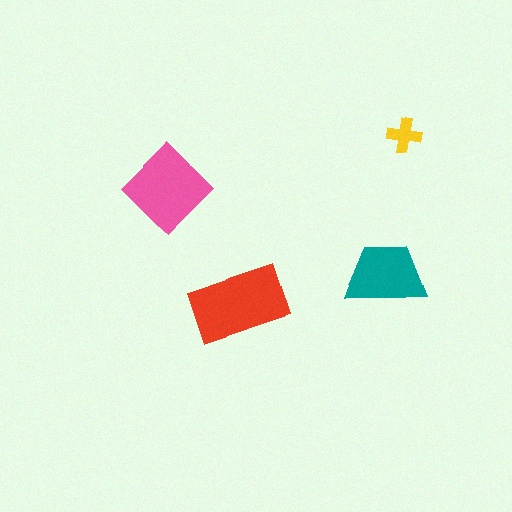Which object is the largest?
The red rectangle.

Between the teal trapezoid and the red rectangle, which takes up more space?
The red rectangle.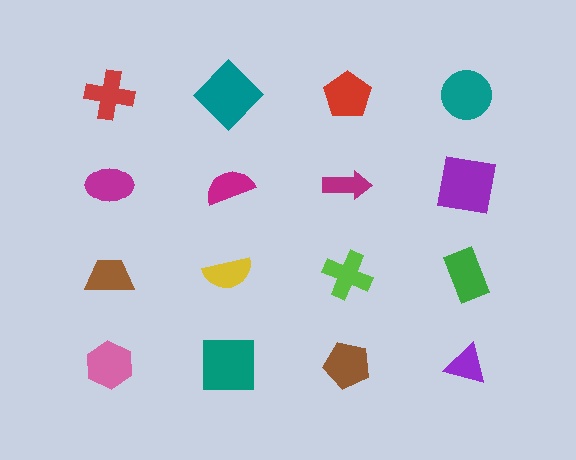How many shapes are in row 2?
4 shapes.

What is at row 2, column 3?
A magenta arrow.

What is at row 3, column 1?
A brown trapezoid.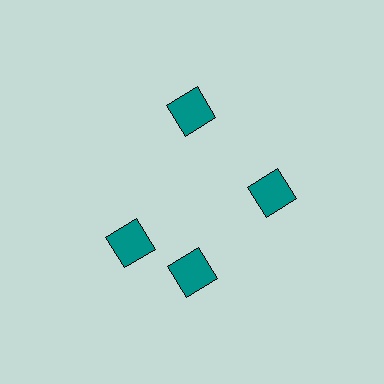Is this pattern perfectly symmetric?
No. The 4 teal squares are arranged in a ring, but one element near the 9 o'clock position is rotated out of alignment along the ring, breaking the 4-fold rotational symmetry.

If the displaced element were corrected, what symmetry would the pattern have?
It would have 4-fold rotational symmetry — the pattern would map onto itself every 90 degrees.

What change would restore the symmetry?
The symmetry would be restored by rotating it back into even spacing with its neighbors so that all 4 squares sit at equal angles and equal distance from the center.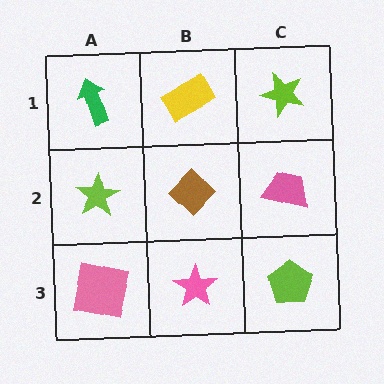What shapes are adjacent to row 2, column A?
A green arrow (row 1, column A), a pink square (row 3, column A), a brown diamond (row 2, column B).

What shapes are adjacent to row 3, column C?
A pink trapezoid (row 2, column C), a pink star (row 3, column B).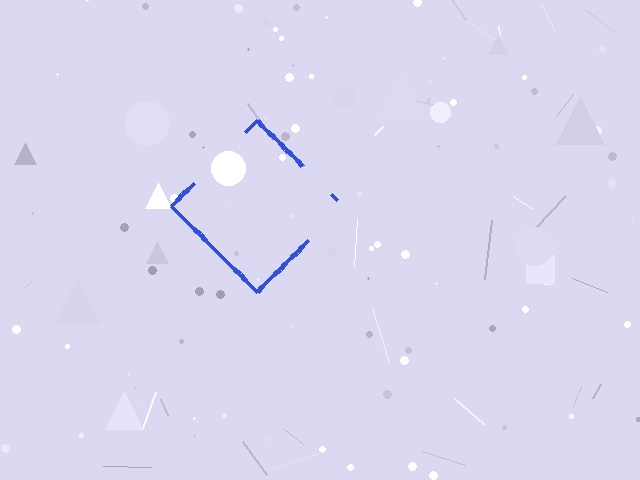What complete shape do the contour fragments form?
The contour fragments form a diamond.